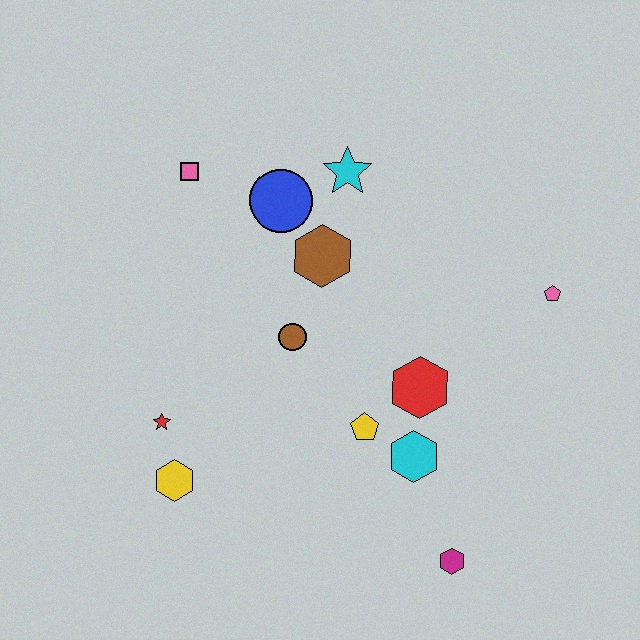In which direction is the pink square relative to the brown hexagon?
The pink square is to the left of the brown hexagon.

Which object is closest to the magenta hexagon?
The cyan hexagon is closest to the magenta hexagon.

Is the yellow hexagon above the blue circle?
No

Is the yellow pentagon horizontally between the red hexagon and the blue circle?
Yes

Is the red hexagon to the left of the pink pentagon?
Yes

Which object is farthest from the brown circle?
The magenta hexagon is farthest from the brown circle.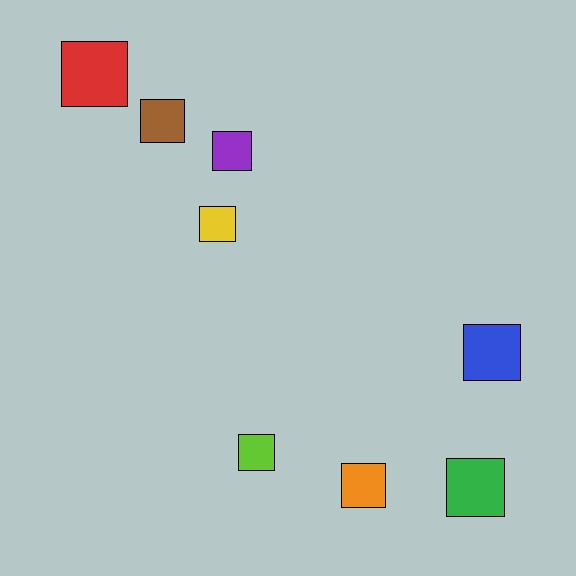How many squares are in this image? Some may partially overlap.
There are 8 squares.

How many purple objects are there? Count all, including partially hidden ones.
There is 1 purple object.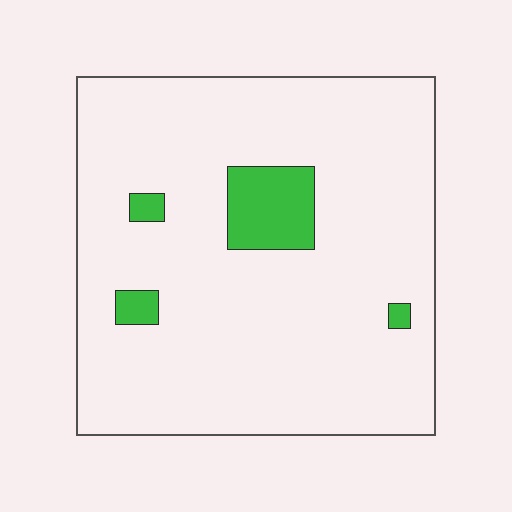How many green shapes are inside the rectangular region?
4.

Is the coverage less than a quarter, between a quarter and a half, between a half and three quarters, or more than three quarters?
Less than a quarter.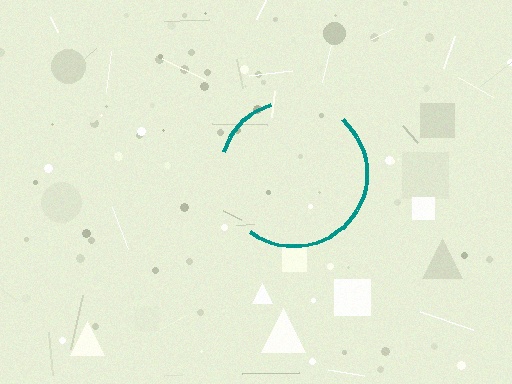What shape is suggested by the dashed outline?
The dashed outline suggests a circle.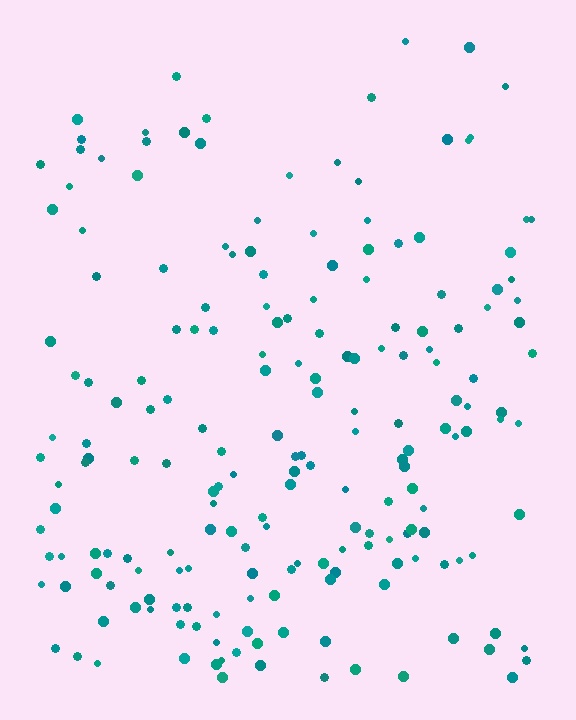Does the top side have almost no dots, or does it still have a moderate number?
Still a moderate number, just noticeably fewer than the bottom.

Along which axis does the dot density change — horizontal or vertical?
Vertical.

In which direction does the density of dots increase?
From top to bottom, with the bottom side densest.